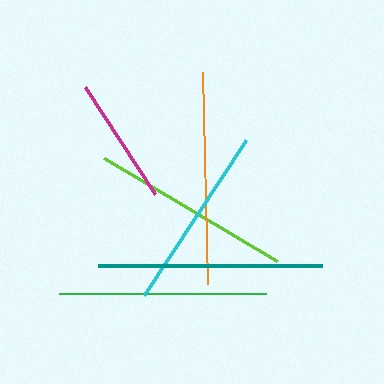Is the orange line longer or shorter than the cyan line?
The orange line is longer than the cyan line.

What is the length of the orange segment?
The orange segment is approximately 212 pixels long.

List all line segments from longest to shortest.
From longest to shortest: teal, orange, green, lime, cyan, magenta.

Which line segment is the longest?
The teal line is the longest at approximately 224 pixels.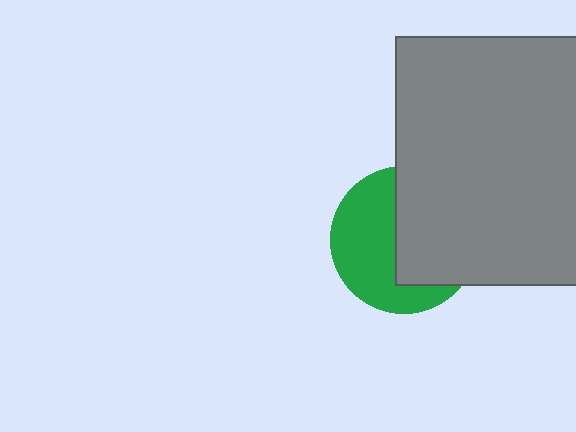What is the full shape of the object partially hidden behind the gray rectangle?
The partially hidden object is a green circle.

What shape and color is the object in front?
The object in front is a gray rectangle.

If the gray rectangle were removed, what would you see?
You would see the complete green circle.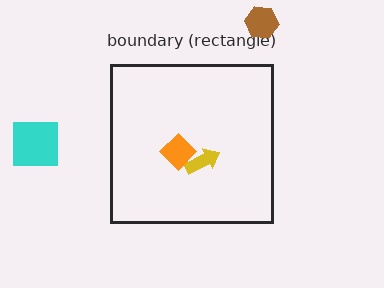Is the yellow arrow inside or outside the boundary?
Inside.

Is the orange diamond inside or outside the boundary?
Inside.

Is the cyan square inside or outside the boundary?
Outside.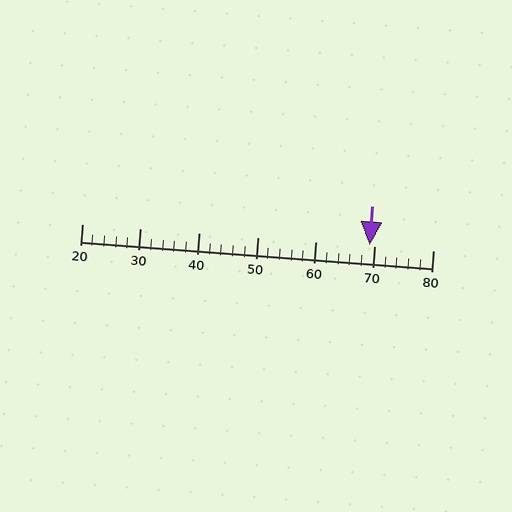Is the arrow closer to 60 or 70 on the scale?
The arrow is closer to 70.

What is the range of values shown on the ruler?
The ruler shows values from 20 to 80.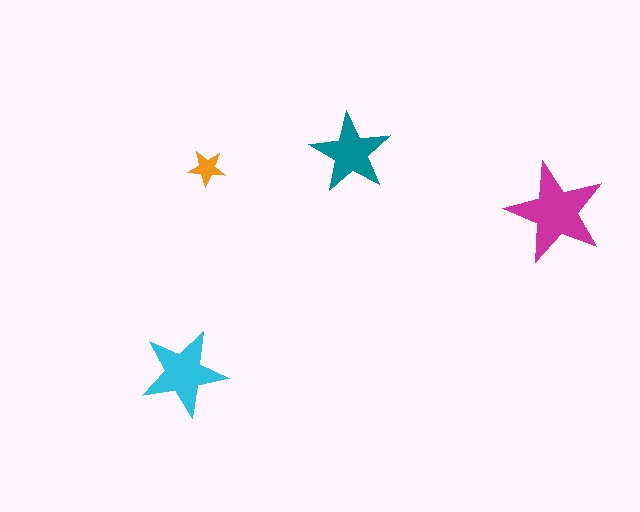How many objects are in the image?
There are 4 objects in the image.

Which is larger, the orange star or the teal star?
The teal one.